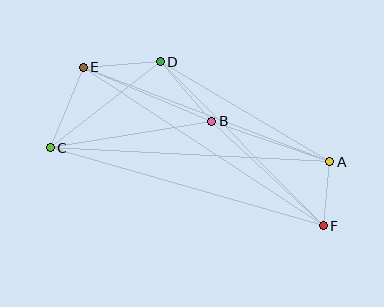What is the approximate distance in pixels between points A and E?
The distance between A and E is approximately 264 pixels.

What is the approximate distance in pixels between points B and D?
The distance between B and D is approximately 79 pixels.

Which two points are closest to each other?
Points A and F are closest to each other.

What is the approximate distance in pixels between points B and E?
The distance between B and E is approximately 139 pixels.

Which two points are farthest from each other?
Points E and F are farthest from each other.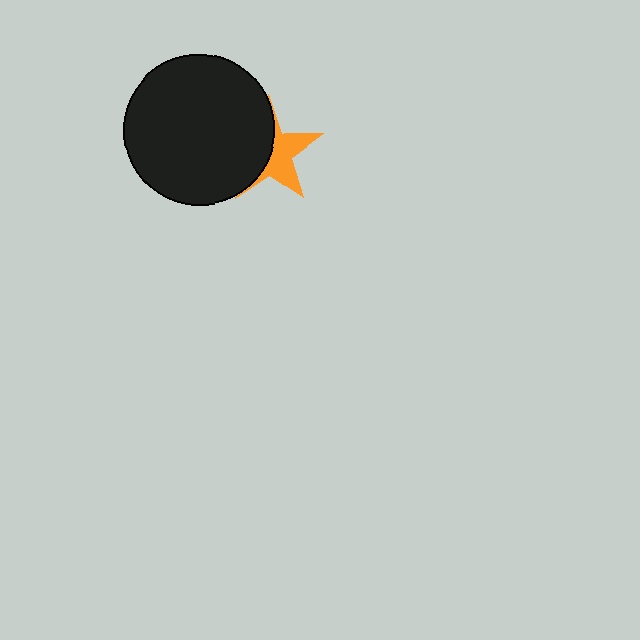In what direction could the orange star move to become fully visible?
The orange star could move right. That would shift it out from behind the black circle entirely.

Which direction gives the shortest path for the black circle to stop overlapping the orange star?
Moving left gives the shortest separation.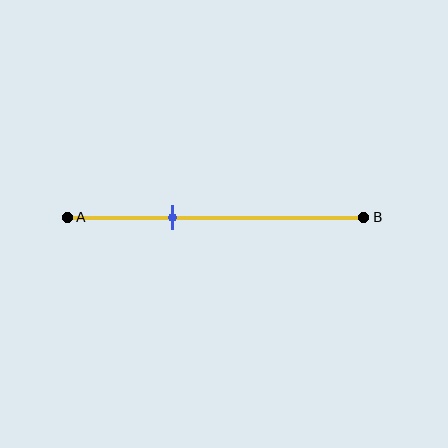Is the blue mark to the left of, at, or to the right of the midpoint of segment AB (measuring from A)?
The blue mark is to the left of the midpoint of segment AB.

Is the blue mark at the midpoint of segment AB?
No, the mark is at about 35% from A, not at the 50% midpoint.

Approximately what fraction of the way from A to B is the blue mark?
The blue mark is approximately 35% of the way from A to B.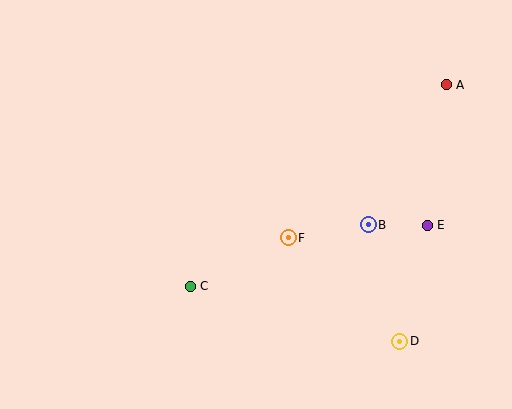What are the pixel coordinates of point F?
Point F is at (288, 238).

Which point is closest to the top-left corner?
Point C is closest to the top-left corner.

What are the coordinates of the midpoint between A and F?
The midpoint between A and F is at (367, 161).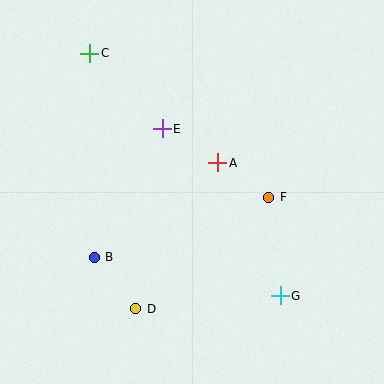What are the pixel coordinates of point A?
Point A is at (218, 163).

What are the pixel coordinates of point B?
Point B is at (94, 257).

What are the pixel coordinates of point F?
Point F is at (269, 197).